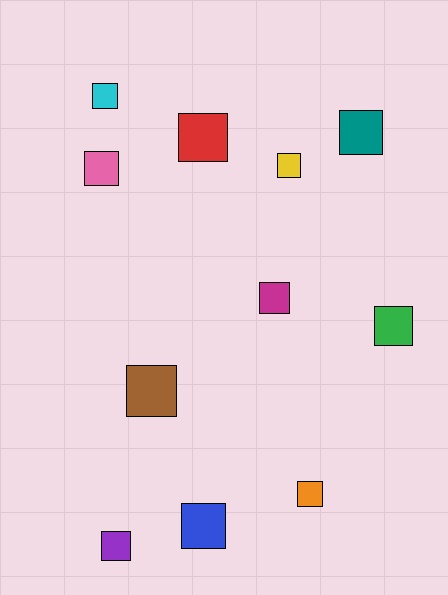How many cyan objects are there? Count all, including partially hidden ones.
There is 1 cyan object.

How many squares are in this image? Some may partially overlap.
There are 11 squares.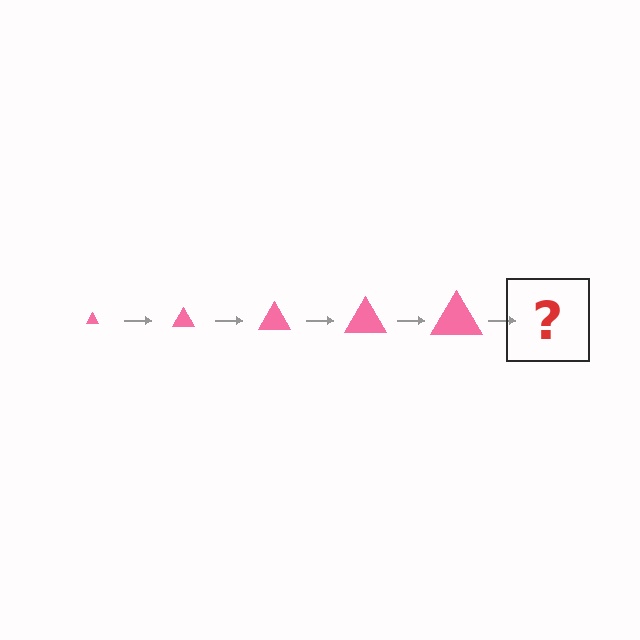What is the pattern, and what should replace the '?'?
The pattern is that the triangle gets progressively larger each step. The '?' should be a pink triangle, larger than the previous one.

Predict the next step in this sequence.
The next step is a pink triangle, larger than the previous one.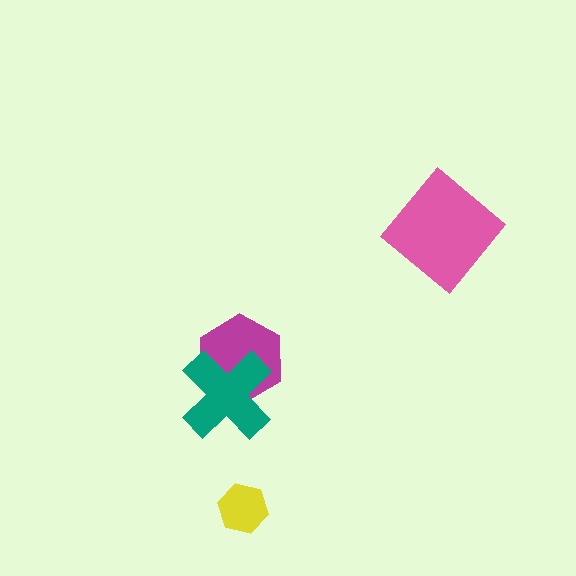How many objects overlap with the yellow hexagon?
0 objects overlap with the yellow hexagon.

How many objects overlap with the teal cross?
1 object overlaps with the teal cross.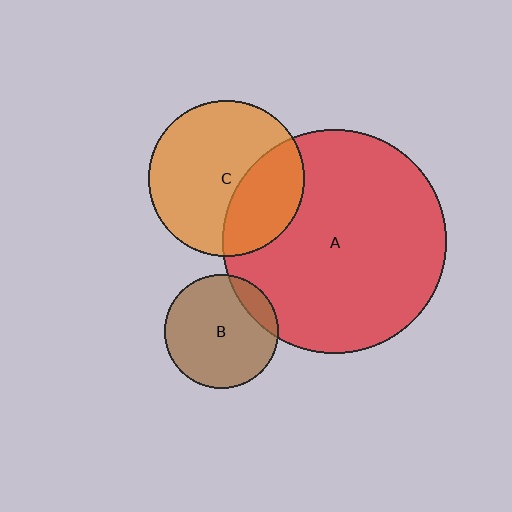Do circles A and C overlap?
Yes.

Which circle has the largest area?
Circle A (red).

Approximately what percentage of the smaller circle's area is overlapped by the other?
Approximately 35%.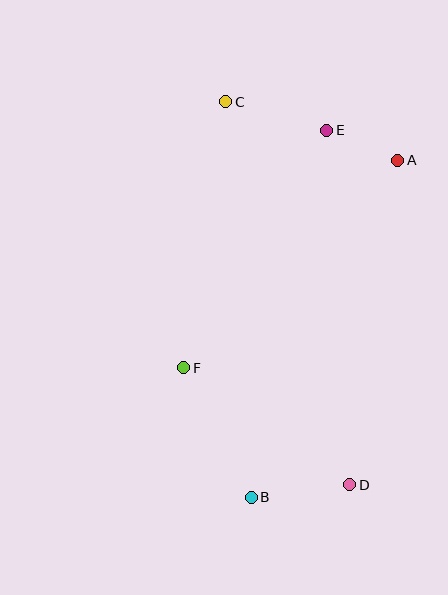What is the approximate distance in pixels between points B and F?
The distance between B and F is approximately 146 pixels.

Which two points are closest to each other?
Points A and E are closest to each other.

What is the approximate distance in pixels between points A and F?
The distance between A and F is approximately 298 pixels.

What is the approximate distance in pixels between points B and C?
The distance between B and C is approximately 396 pixels.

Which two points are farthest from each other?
Points C and D are farthest from each other.